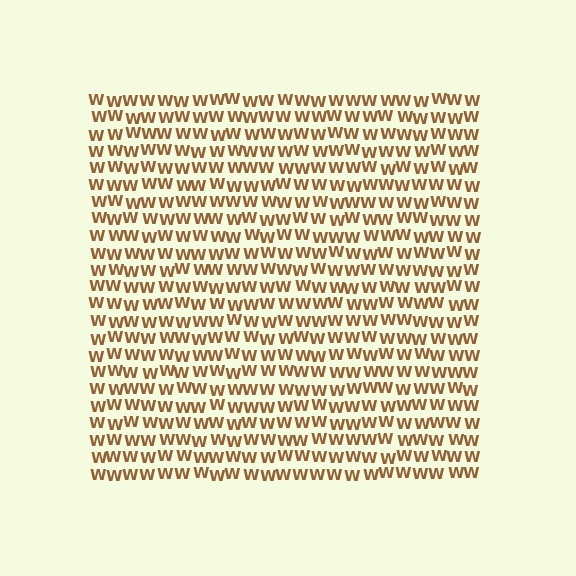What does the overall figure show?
The overall figure shows a square.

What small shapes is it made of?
It is made of small letter W's.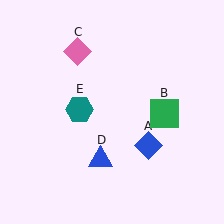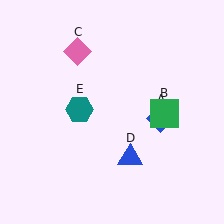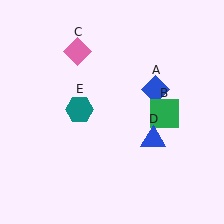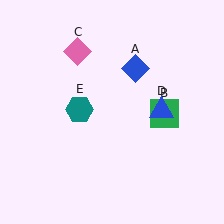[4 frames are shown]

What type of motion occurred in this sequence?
The blue diamond (object A), blue triangle (object D) rotated counterclockwise around the center of the scene.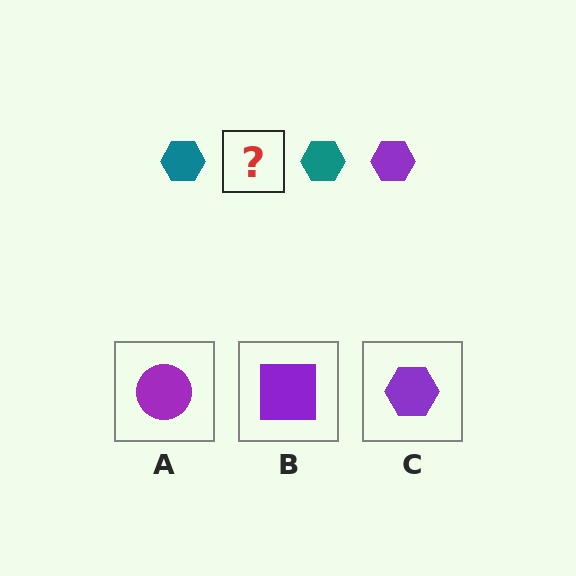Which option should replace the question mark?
Option C.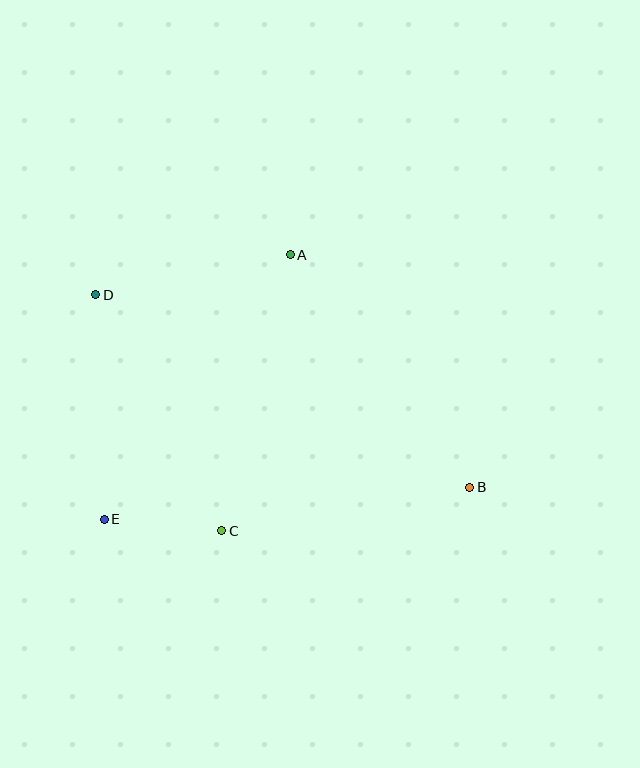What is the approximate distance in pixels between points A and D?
The distance between A and D is approximately 198 pixels.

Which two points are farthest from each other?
Points B and D are farthest from each other.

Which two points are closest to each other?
Points C and E are closest to each other.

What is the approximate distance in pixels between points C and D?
The distance between C and D is approximately 267 pixels.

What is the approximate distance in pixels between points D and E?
The distance between D and E is approximately 224 pixels.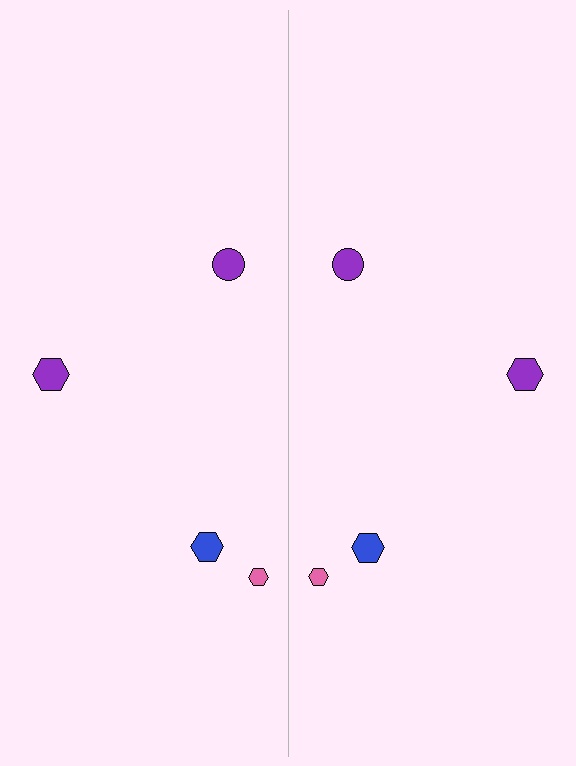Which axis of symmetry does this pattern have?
The pattern has a vertical axis of symmetry running through the center of the image.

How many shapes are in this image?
There are 8 shapes in this image.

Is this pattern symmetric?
Yes, this pattern has bilateral (reflection) symmetry.